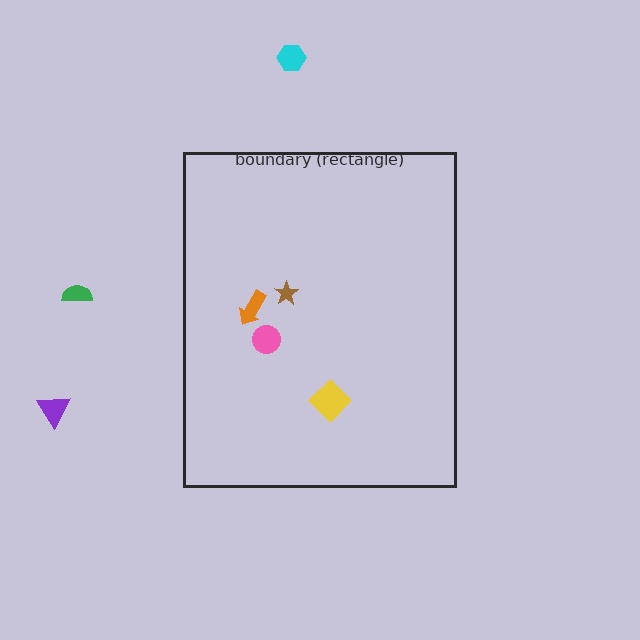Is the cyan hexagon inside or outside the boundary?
Outside.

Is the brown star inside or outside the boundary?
Inside.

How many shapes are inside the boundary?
4 inside, 3 outside.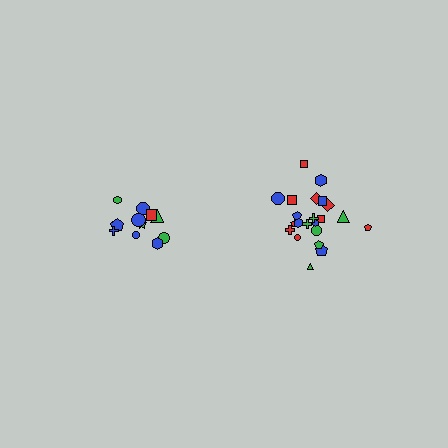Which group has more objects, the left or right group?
The right group.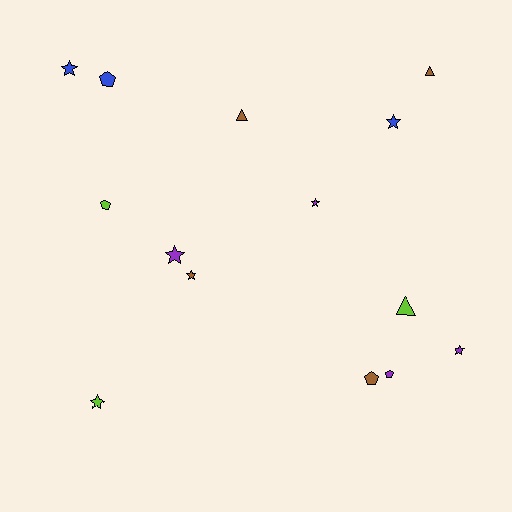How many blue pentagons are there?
There is 1 blue pentagon.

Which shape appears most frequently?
Star, with 7 objects.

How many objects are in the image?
There are 14 objects.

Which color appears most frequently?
Brown, with 4 objects.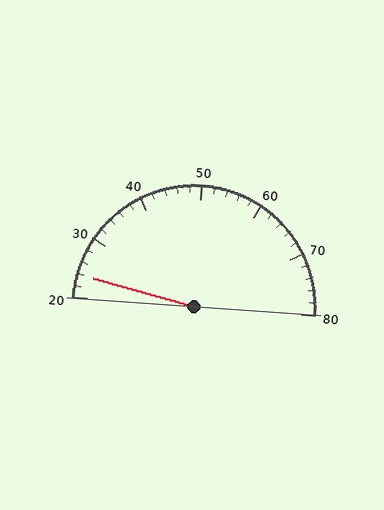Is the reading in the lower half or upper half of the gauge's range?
The reading is in the lower half of the range (20 to 80).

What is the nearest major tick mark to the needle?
The nearest major tick mark is 20.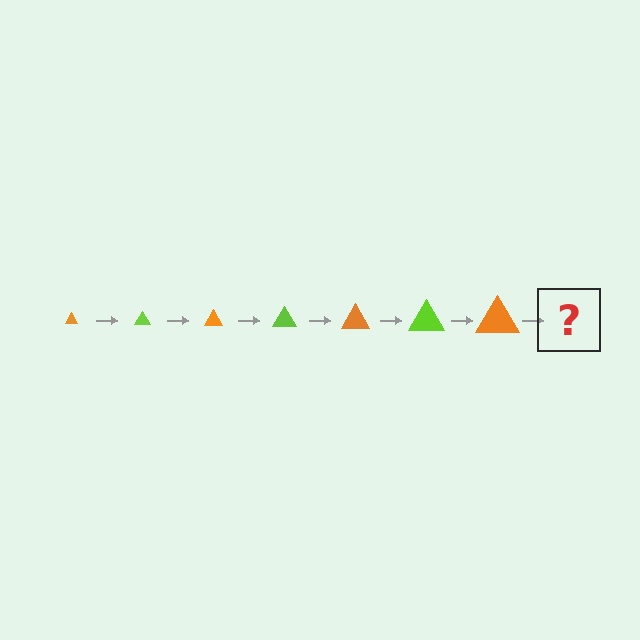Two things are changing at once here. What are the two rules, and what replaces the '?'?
The two rules are that the triangle grows larger each step and the color cycles through orange and lime. The '?' should be a lime triangle, larger than the previous one.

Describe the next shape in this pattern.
It should be a lime triangle, larger than the previous one.